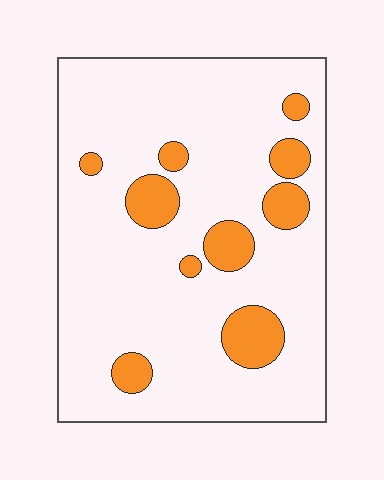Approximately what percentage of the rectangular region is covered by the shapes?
Approximately 15%.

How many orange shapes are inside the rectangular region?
10.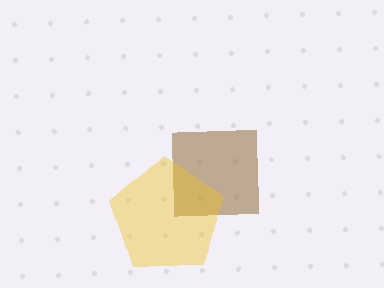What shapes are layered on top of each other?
The layered shapes are: a brown square, a yellow pentagon.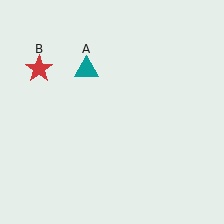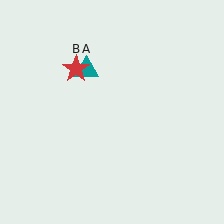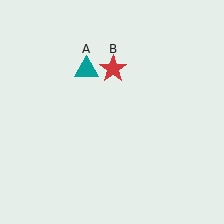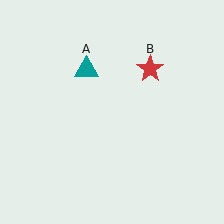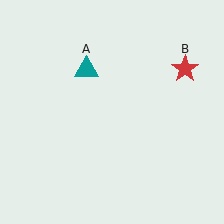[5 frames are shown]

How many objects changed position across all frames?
1 object changed position: red star (object B).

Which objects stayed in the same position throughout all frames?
Teal triangle (object A) remained stationary.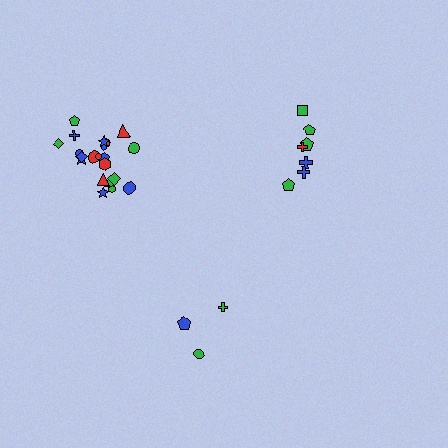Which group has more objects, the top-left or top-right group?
The top-left group.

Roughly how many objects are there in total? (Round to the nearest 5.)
Roughly 30 objects in total.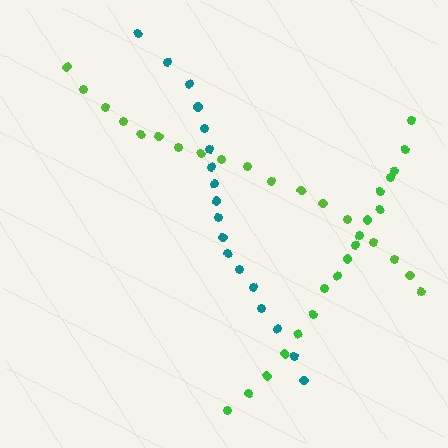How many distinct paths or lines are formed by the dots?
There are 3 distinct paths.